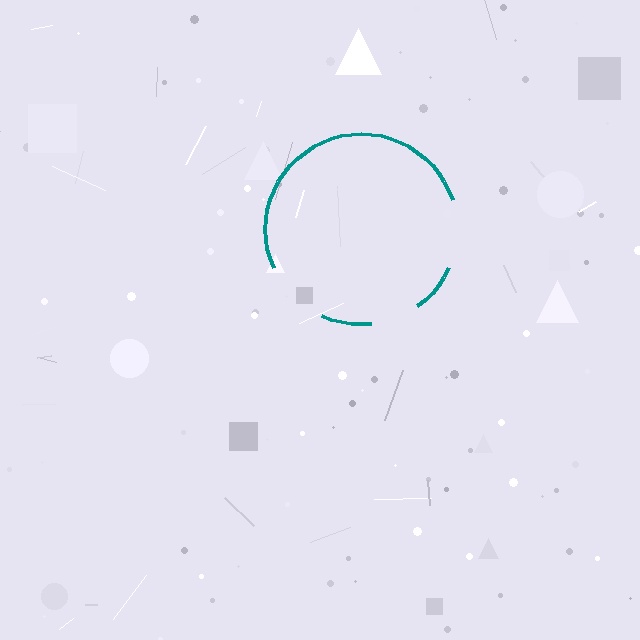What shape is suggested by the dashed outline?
The dashed outline suggests a circle.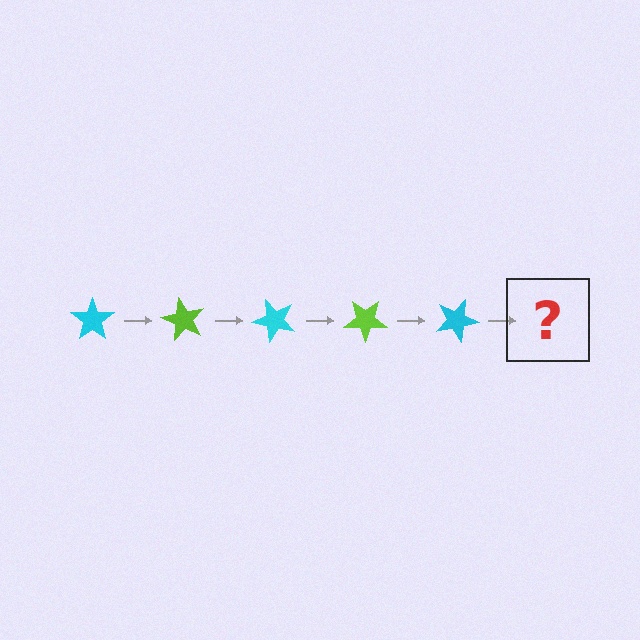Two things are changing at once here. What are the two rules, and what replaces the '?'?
The two rules are that it rotates 60 degrees each step and the color cycles through cyan and lime. The '?' should be a lime star, rotated 300 degrees from the start.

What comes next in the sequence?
The next element should be a lime star, rotated 300 degrees from the start.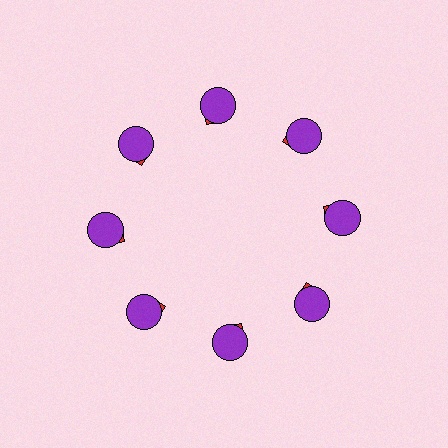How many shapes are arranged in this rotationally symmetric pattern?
There are 16 shapes, arranged in 8 groups of 2.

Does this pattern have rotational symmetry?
Yes, this pattern has 8-fold rotational symmetry. It looks the same after rotating 45 degrees around the center.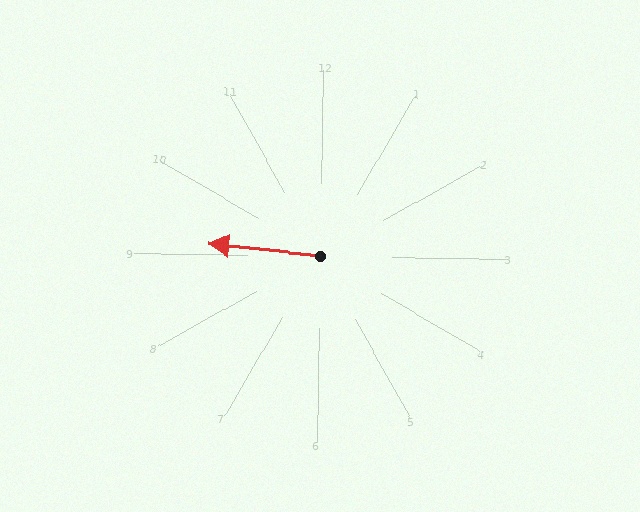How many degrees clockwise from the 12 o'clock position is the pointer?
Approximately 276 degrees.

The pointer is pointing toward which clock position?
Roughly 9 o'clock.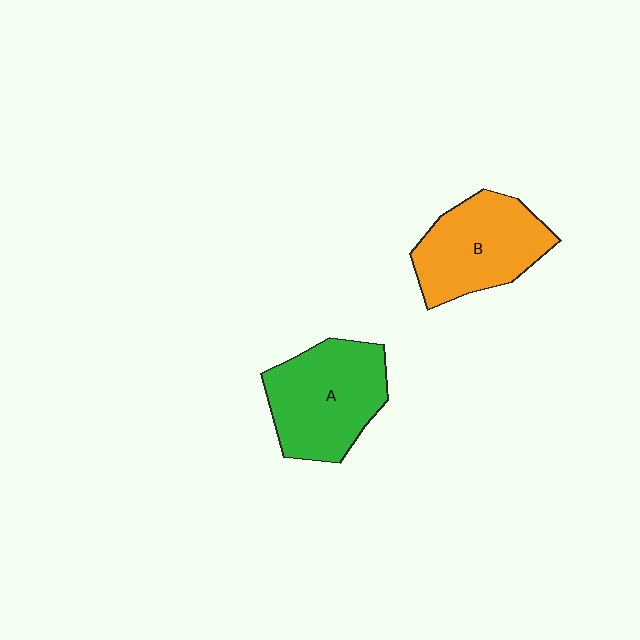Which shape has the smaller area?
Shape B (orange).